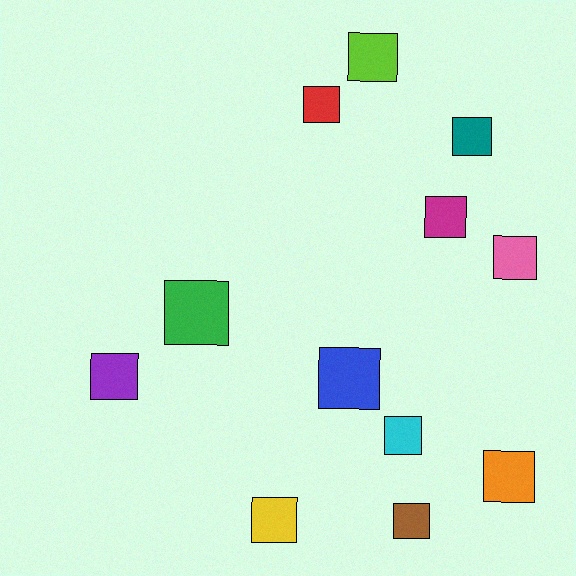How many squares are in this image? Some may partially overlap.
There are 12 squares.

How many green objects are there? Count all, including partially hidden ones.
There is 1 green object.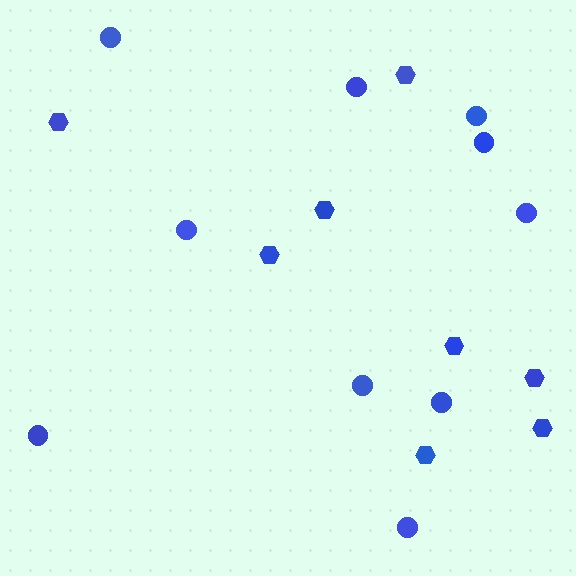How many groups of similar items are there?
There are 2 groups: one group of hexagons (8) and one group of circles (10).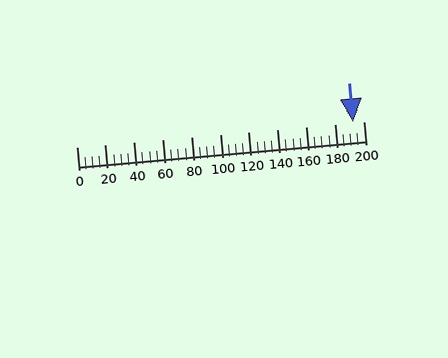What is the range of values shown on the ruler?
The ruler shows values from 0 to 200.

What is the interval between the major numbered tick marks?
The major tick marks are spaced 20 units apart.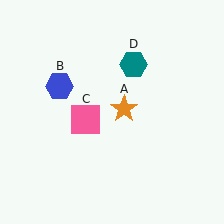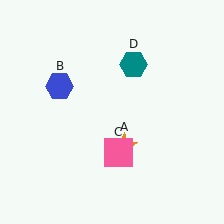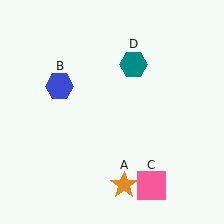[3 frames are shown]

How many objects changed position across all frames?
2 objects changed position: orange star (object A), pink square (object C).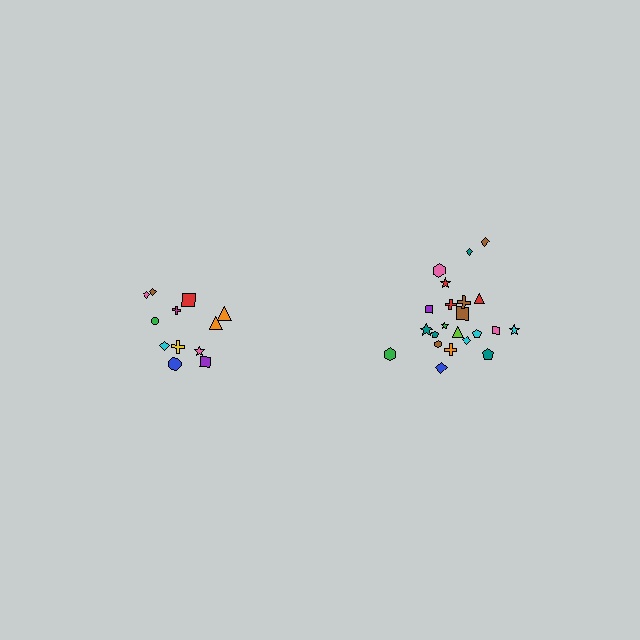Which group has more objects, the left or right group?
The right group.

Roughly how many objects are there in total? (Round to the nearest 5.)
Roughly 35 objects in total.